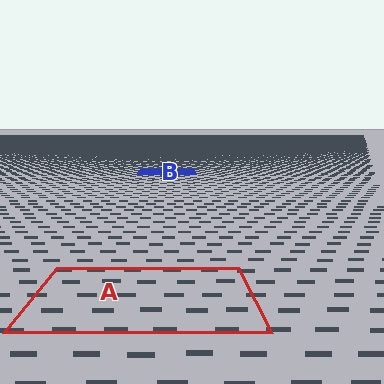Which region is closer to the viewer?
Region A is closer. The texture elements there are larger and more spread out.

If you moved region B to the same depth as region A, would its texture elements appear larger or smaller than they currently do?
They would appear larger. At a closer depth, the same texture elements are projected at a bigger on-screen size.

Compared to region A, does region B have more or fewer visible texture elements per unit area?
Region B has more texture elements per unit area — they are packed more densely because it is farther away.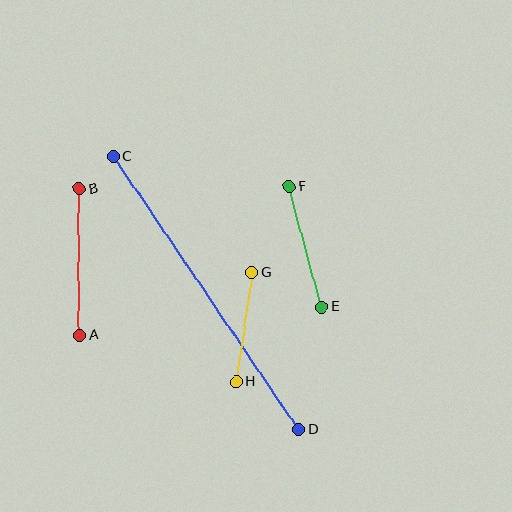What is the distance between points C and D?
The distance is approximately 330 pixels.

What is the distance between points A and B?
The distance is approximately 146 pixels.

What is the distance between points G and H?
The distance is approximately 111 pixels.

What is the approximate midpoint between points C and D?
The midpoint is at approximately (206, 293) pixels.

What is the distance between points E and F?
The distance is approximately 125 pixels.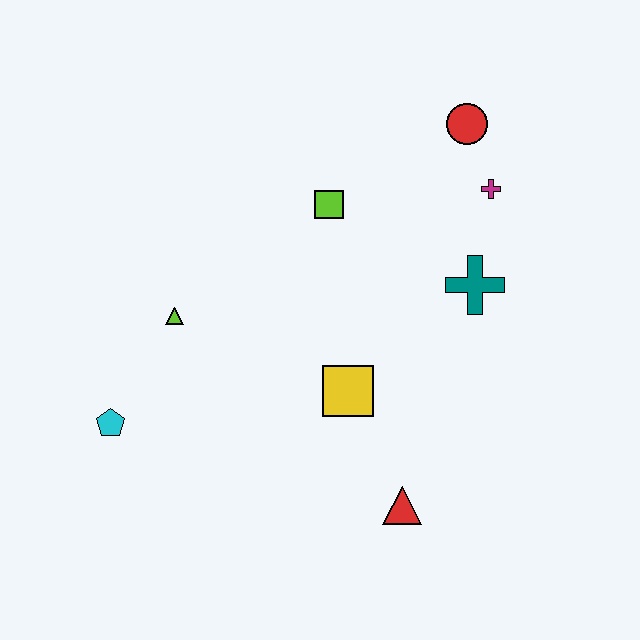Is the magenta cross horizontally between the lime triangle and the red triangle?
No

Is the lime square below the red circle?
Yes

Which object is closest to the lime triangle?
The cyan pentagon is closest to the lime triangle.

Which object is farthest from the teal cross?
The cyan pentagon is farthest from the teal cross.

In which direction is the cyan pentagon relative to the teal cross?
The cyan pentagon is to the left of the teal cross.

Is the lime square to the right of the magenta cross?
No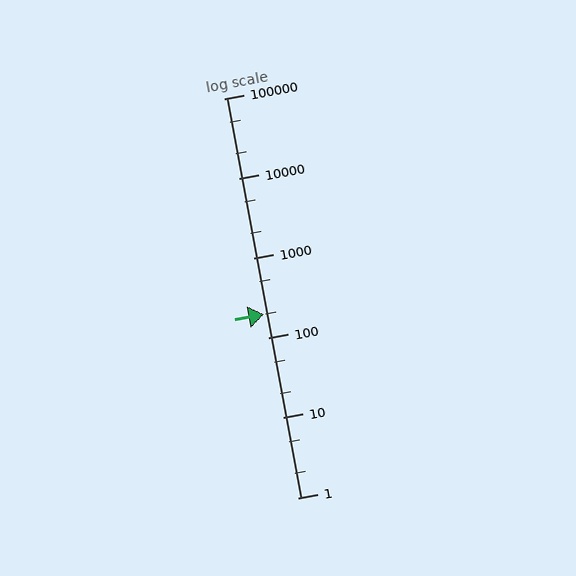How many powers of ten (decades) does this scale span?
The scale spans 5 decades, from 1 to 100000.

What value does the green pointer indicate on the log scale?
The pointer indicates approximately 200.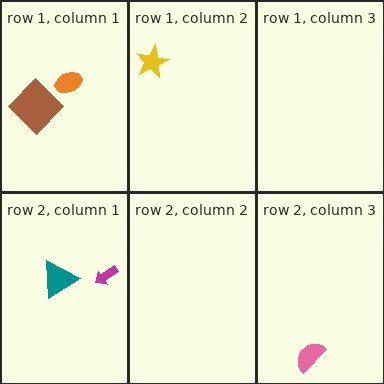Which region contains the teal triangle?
The row 2, column 1 region.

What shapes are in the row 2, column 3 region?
The pink semicircle.